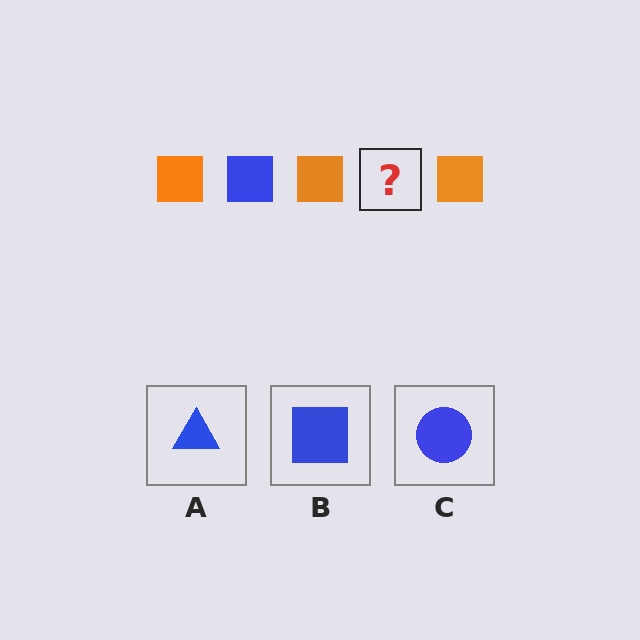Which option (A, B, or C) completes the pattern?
B.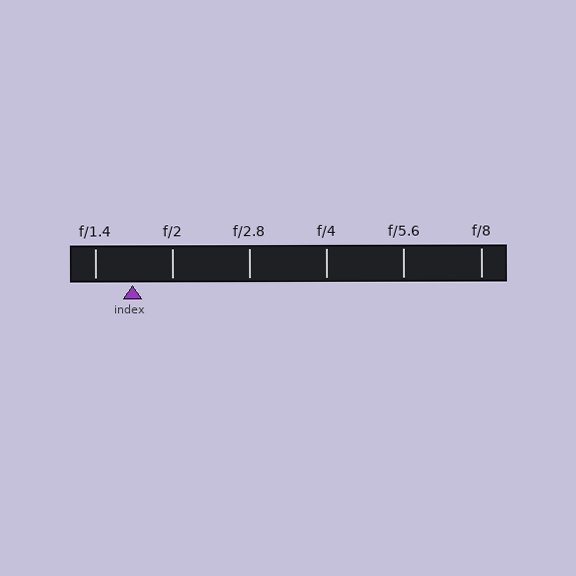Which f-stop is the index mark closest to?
The index mark is closest to f/1.4.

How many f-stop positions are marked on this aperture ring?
There are 6 f-stop positions marked.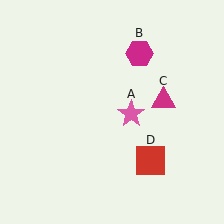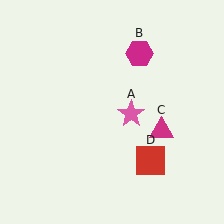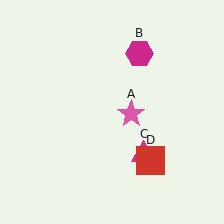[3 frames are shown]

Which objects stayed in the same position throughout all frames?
Pink star (object A) and magenta hexagon (object B) and red square (object D) remained stationary.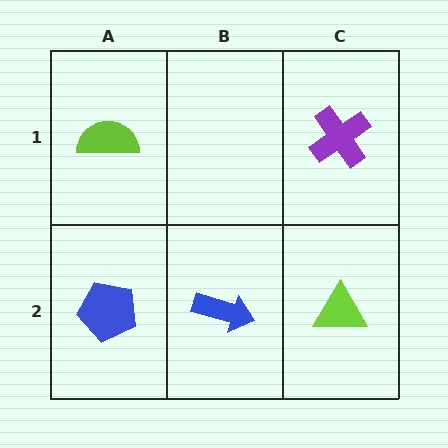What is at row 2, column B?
A blue arrow.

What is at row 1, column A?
A lime semicircle.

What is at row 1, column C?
A purple cross.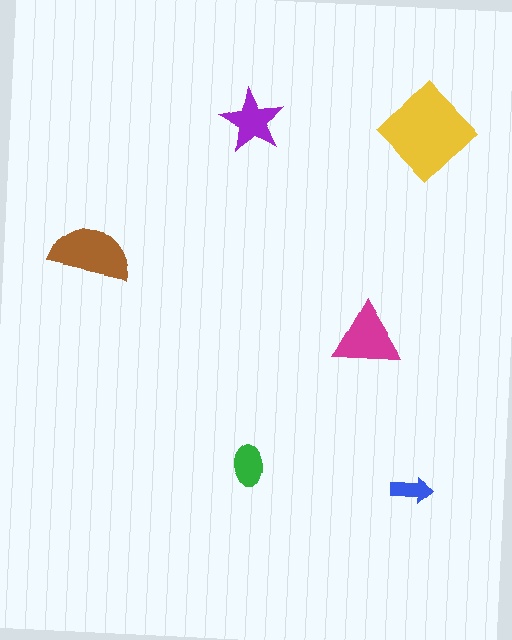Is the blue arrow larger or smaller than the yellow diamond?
Smaller.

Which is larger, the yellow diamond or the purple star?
The yellow diamond.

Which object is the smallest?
The blue arrow.